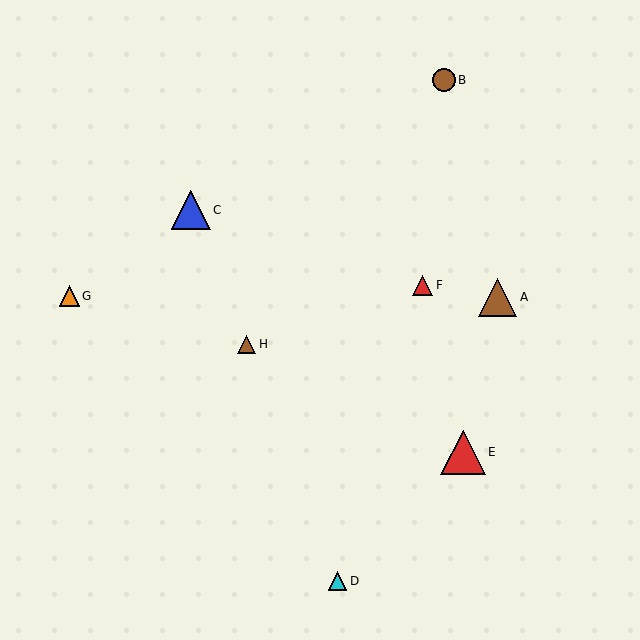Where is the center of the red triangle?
The center of the red triangle is at (423, 285).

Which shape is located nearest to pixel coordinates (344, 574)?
The cyan triangle (labeled D) at (337, 581) is nearest to that location.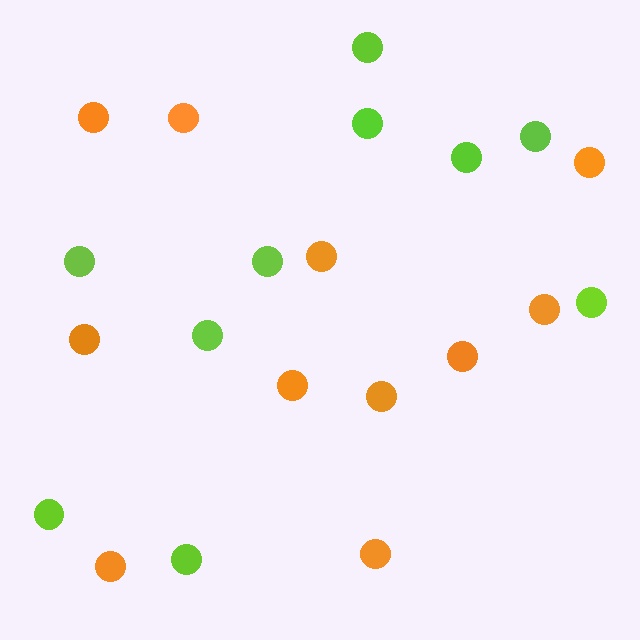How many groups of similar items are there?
There are 2 groups: one group of lime circles (10) and one group of orange circles (11).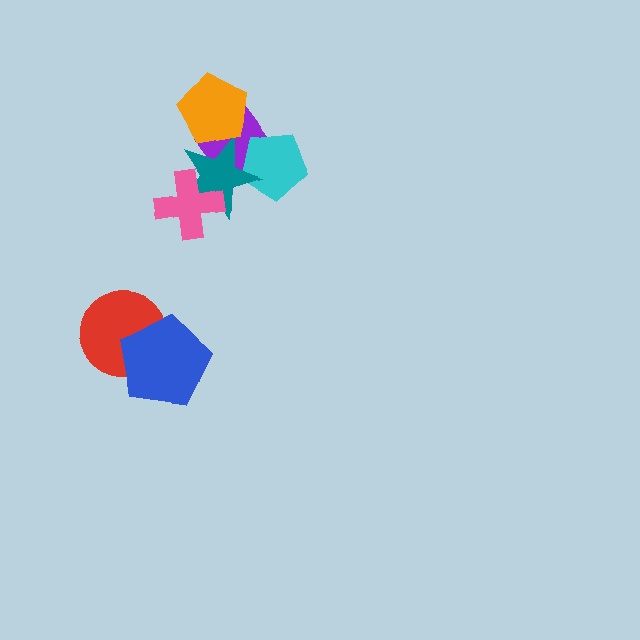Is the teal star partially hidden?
Yes, it is partially covered by another shape.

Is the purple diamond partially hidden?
Yes, it is partially covered by another shape.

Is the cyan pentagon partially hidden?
Yes, it is partially covered by another shape.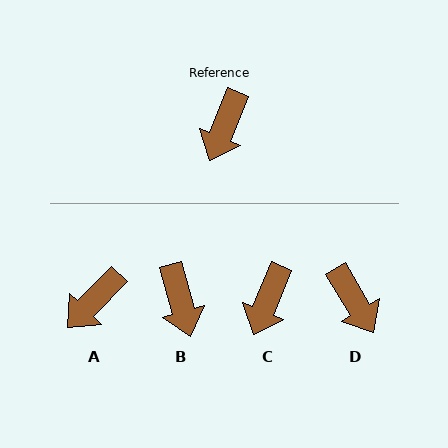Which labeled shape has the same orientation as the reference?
C.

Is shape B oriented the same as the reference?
No, it is off by about 38 degrees.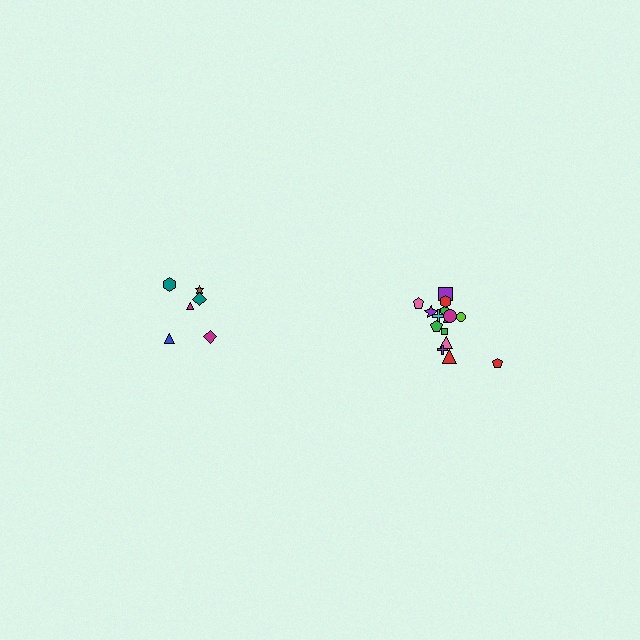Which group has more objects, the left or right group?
The right group.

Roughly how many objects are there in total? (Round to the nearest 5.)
Roughly 20 objects in total.